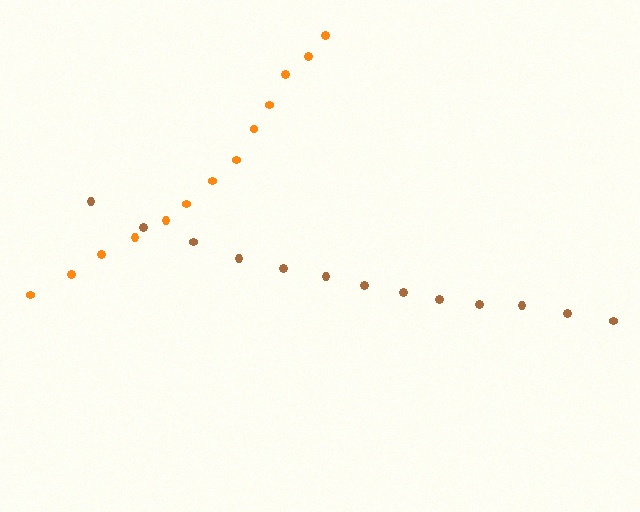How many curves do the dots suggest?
There are 2 distinct paths.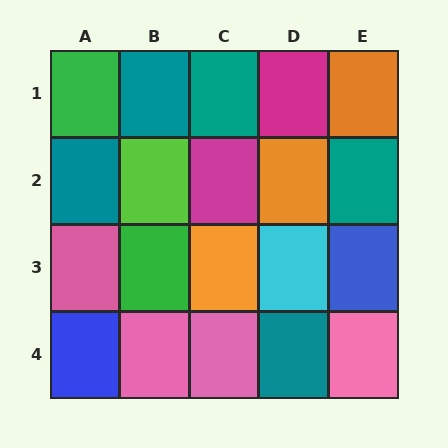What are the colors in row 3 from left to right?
Pink, green, orange, cyan, blue.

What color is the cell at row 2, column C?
Magenta.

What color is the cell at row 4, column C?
Pink.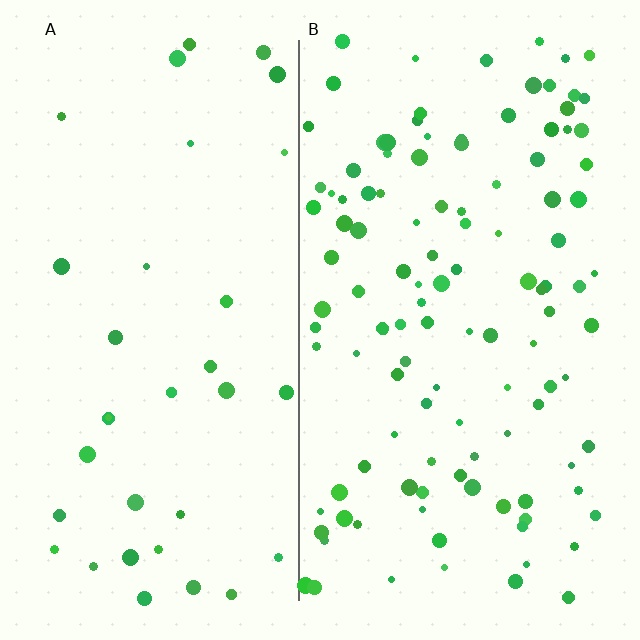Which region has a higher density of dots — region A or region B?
B (the right).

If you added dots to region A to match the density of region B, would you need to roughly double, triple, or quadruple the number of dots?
Approximately triple.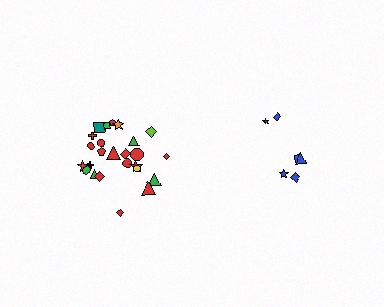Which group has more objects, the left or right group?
The left group.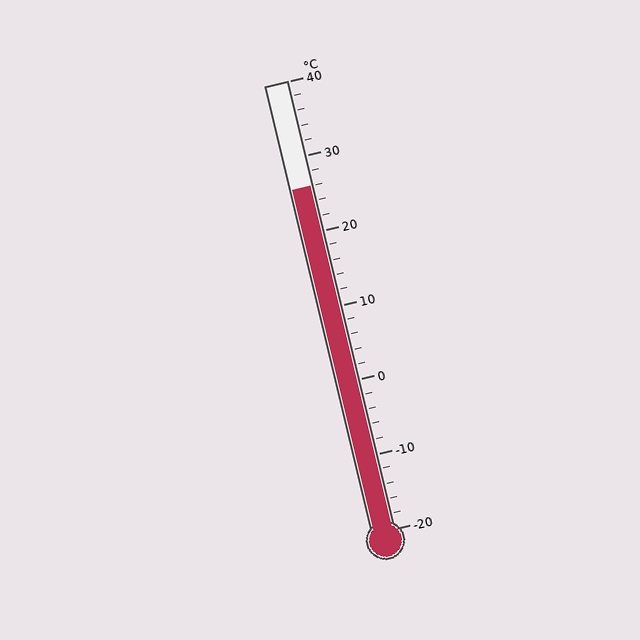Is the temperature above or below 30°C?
The temperature is below 30°C.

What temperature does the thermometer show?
The thermometer shows approximately 26°C.